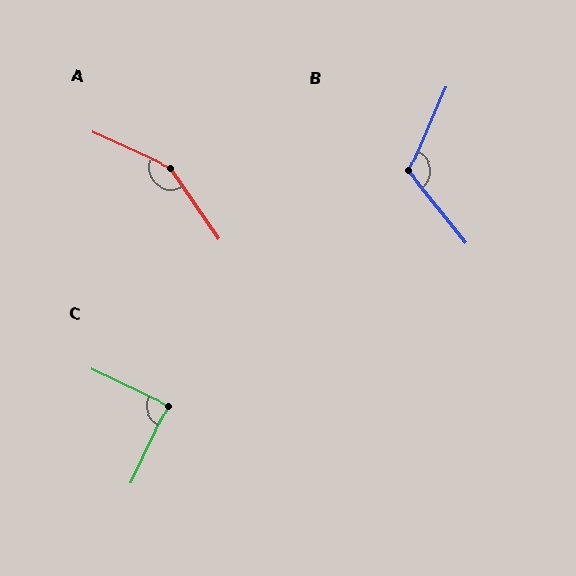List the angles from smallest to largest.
C (91°), B (118°), A (149°).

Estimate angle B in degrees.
Approximately 118 degrees.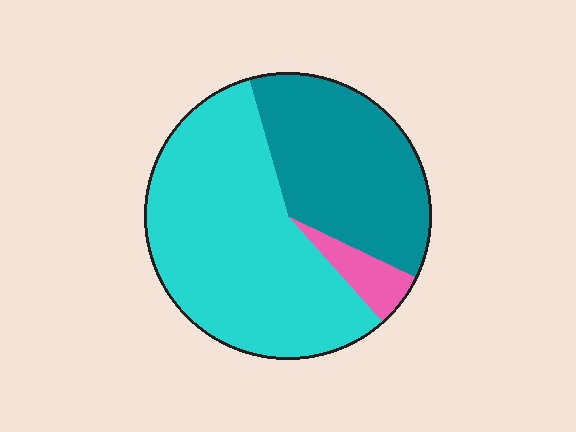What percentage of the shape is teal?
Teal takes up about three eighths (3/8) of the shape.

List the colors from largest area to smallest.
From largest to smallest: cyan, teal, pink.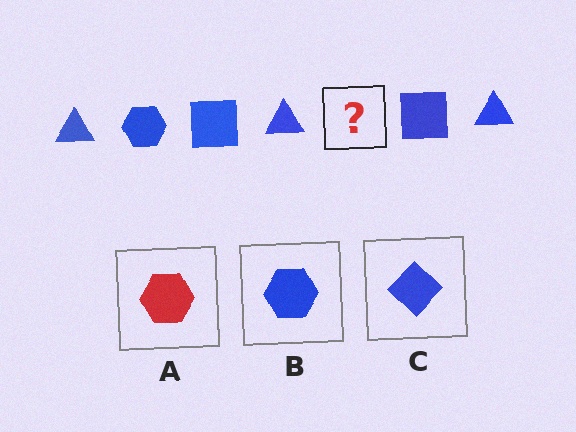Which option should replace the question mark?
Option B.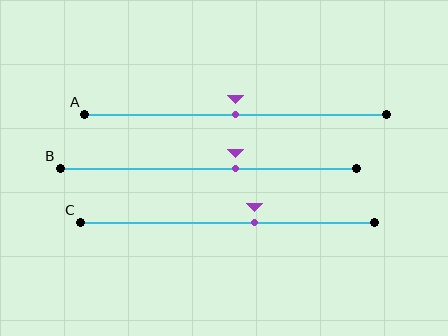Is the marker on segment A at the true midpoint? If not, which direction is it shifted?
Yes, the marker on segment A is at the true midpoint.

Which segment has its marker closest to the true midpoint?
Segment A has its marker closest to the true midpoint.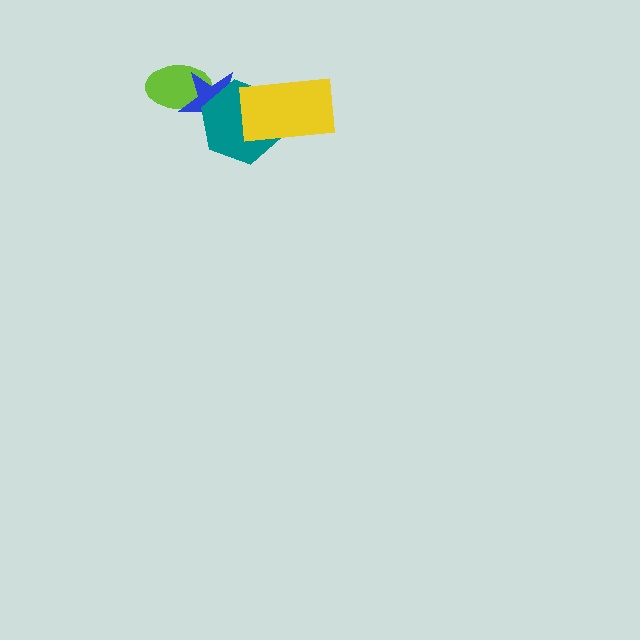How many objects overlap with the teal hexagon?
2 objects overlap with the teal hexagon.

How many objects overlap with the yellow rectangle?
1 object overlaps with the yellow rectangle.